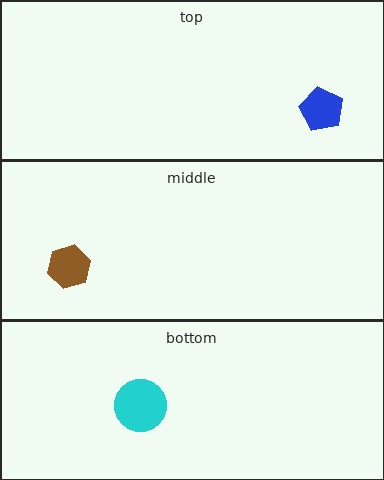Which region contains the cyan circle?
The bottom region.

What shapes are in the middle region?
The brown hexagon.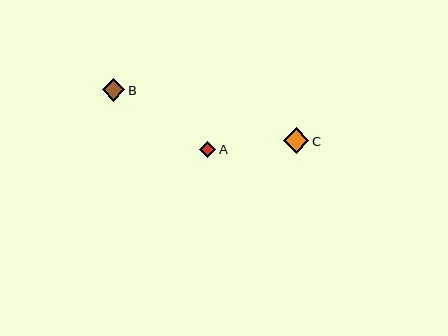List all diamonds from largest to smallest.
From largest to smallest: C, B, A.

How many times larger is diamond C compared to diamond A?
Diamond C is approximately 1.6 times the size of diamond A.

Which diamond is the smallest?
Diamond A is the smallest with a size of approximately 16 pixels.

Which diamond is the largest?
Diamond C is the largest with a size of approximately 26 pixels.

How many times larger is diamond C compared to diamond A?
Diamond C is approximately 1.6 times the size of diamond A.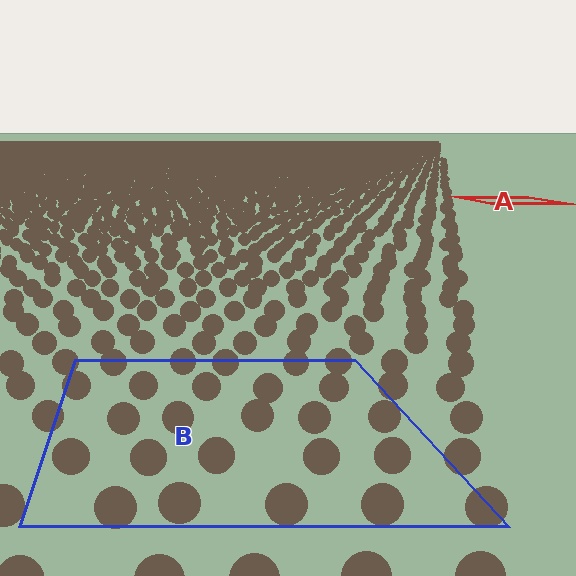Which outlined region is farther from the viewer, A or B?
Region A is farther from the viewer — the texture elements inside it appear smaller and more densely packed.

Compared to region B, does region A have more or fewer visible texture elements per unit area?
Region A has more texture elements per unit area — they are packed more densely because it is farther away.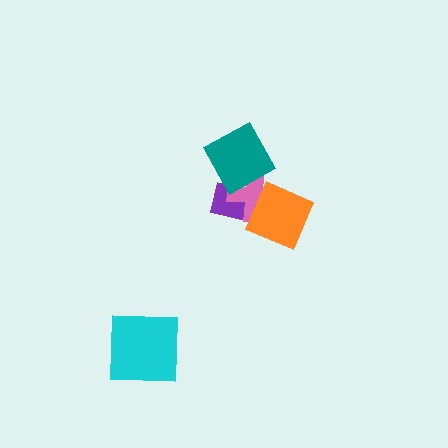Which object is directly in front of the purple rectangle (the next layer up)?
The pink cross is directly in front of the purple rectangle.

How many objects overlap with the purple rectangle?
3 objects overlap with the purple rectangle.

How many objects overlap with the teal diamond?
2 objects overlap with the teal diamond.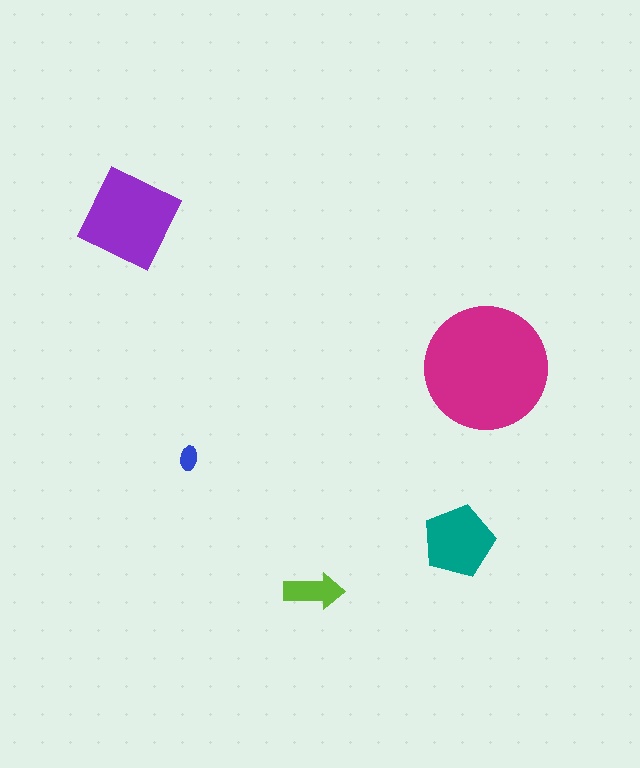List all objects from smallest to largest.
The blue ellipse, the lime arrow, the teal pentagon, the purple diamond, the magenta circle.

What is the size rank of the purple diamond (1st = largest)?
2nd.